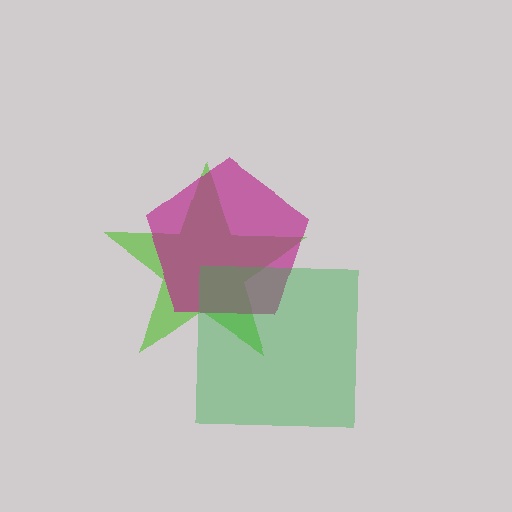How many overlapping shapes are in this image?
There are 3 overlapping shapes in the image.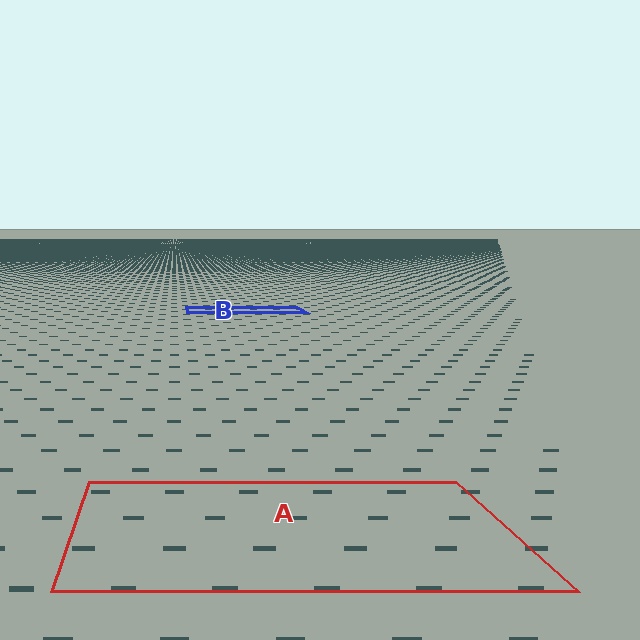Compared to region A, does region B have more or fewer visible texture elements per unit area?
Region B has more texture elements per unit area — they are packed more densely because it is farther away.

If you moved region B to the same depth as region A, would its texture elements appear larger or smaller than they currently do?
They would appear larger. At a closer depth, the same texture elements are projected at a bigger on-screen size.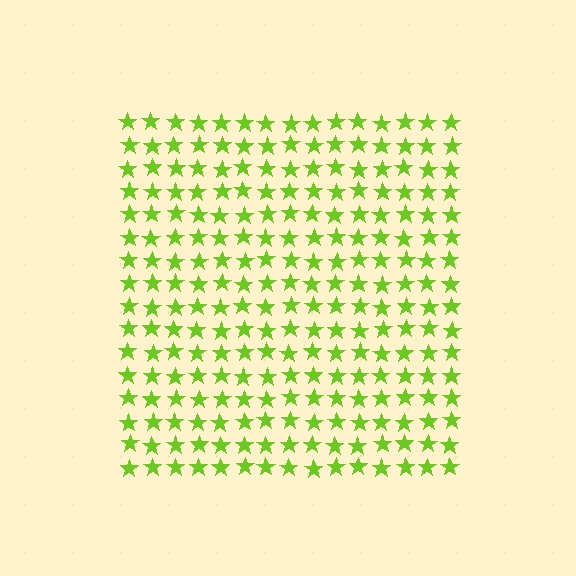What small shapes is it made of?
It is made of small stars.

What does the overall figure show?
The overall figure shows a square.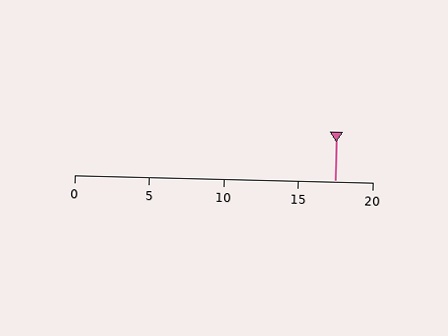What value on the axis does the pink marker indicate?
The marker indicates approximately 17.5.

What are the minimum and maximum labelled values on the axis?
The axis runs from 0 to 20.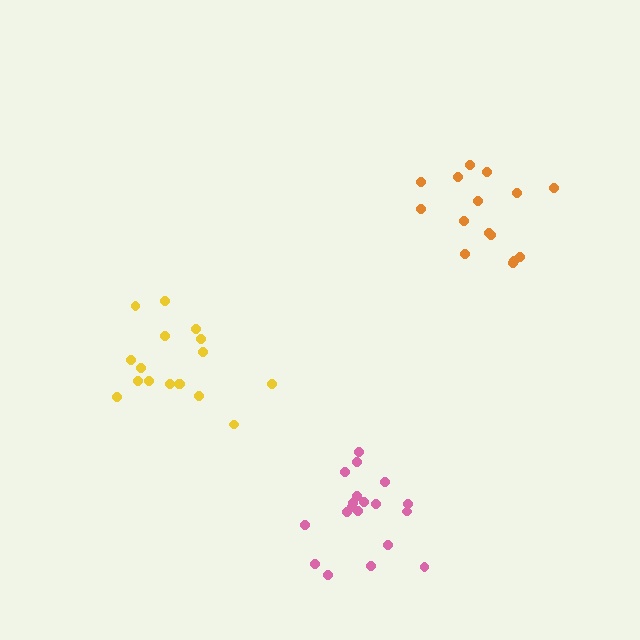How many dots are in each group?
Group 1: 19 dots, Group 2: 15 dots, Group 3: 17 dots (51 total).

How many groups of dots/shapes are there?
There are 3 groups.